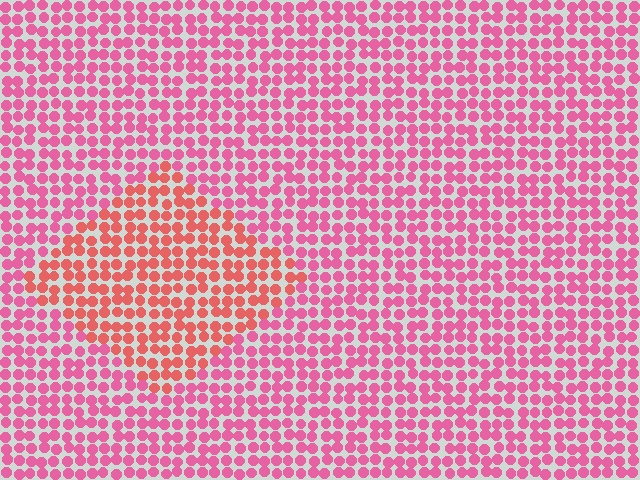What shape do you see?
I see a diamond.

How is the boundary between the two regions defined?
The boundary is defined purely by a slight shift in hue (about 29 degrees). Spacing, size, and orientation are identical on both sides.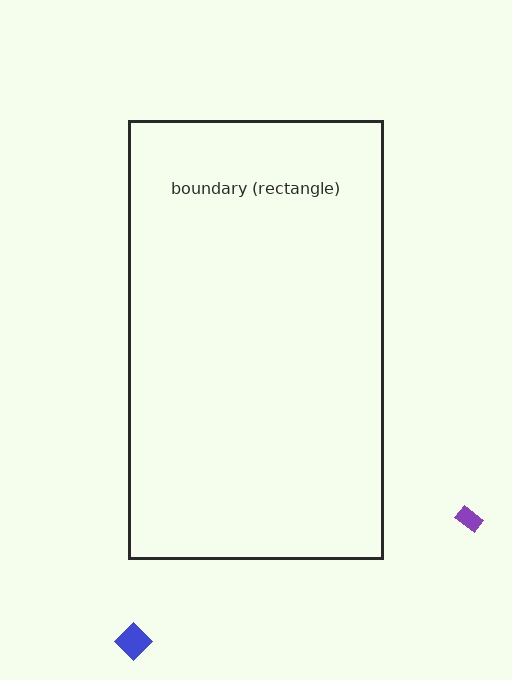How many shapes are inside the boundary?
0 inside, 2 outside.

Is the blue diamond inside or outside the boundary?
Outside.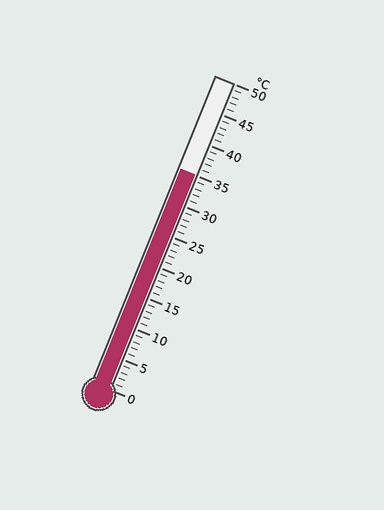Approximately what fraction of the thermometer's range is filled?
The thermometer is filled to approximately 70% of its range.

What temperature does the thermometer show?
The thermometer shows approximately 35°C.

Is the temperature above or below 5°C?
The temperature is above 5°C.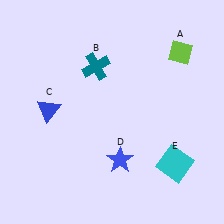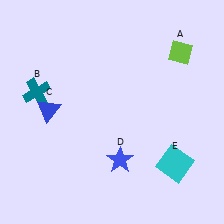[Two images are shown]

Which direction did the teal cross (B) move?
The teal cross (B) moved left.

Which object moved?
The teal cross (B) moved left.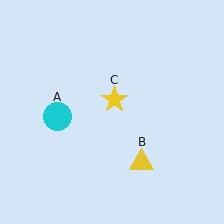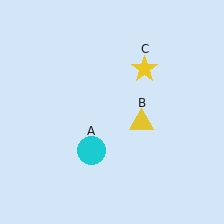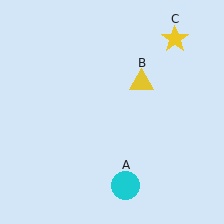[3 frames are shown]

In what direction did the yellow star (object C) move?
The yellow star (object C) moved up and to the right.